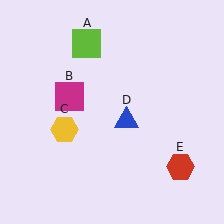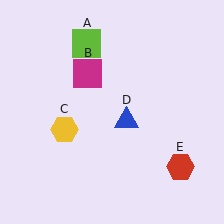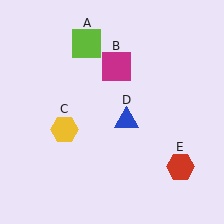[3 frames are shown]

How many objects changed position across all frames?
1 object changed position: magenta square (object B).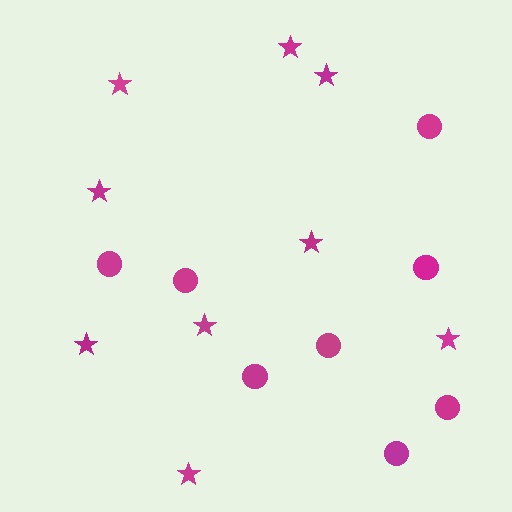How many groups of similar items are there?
There are 2 groups: one group of stars (9) and one group of circles (8).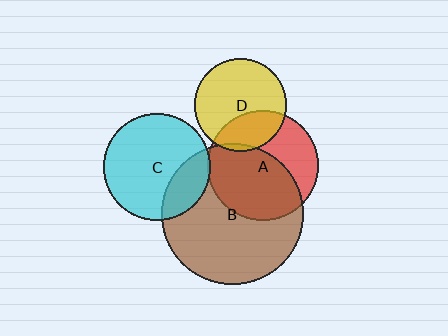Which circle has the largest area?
Circle B (brown).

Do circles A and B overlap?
Yes.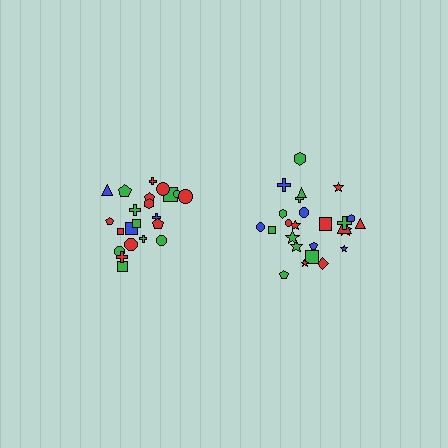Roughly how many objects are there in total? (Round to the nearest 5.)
Roughly 45 objects in total.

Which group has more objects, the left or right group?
The right group.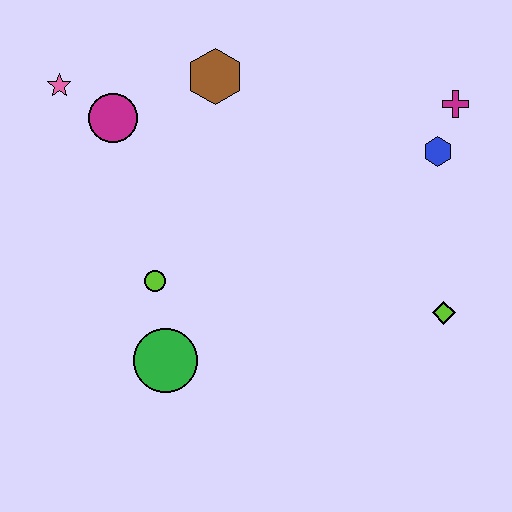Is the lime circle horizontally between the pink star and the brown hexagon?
Yes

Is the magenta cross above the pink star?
No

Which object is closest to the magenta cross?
The blue hexagon is closest to the magenta cross.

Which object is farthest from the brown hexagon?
The lime diamond is farthest from the brown hexagon.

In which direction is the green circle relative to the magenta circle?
The green circle is below the magenta circle.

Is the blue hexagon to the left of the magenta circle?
No